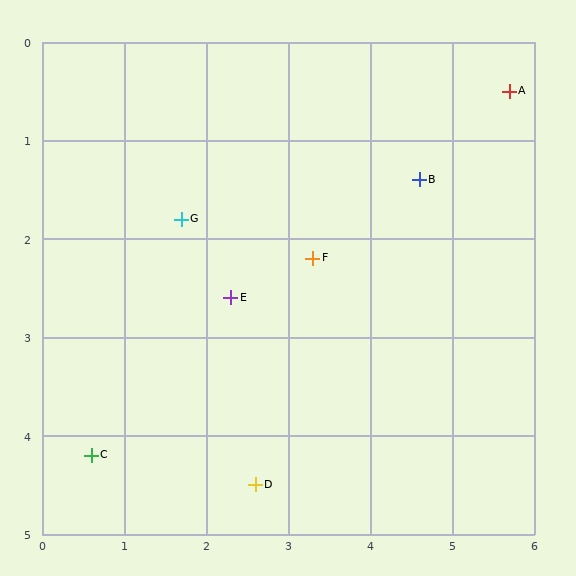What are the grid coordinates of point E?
Point E is at approximately (2.3, 2.6).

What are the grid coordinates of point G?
Point G is at approximately (1.7, 1.8).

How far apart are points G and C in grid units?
Points G and C are about 2.6 grid units apart.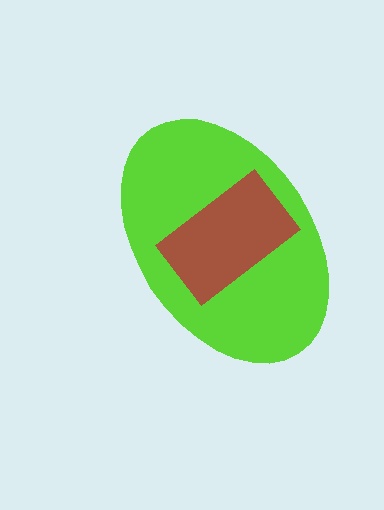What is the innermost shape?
The brown rectangle.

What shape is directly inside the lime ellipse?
The brown rectangle.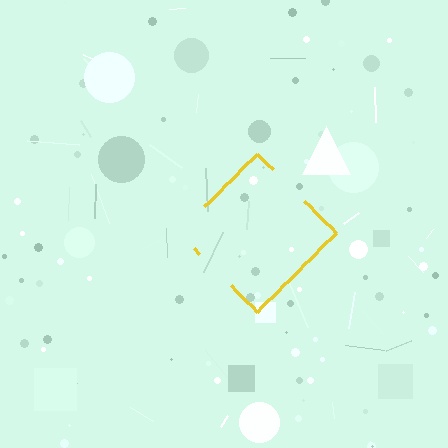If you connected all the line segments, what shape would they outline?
They would outline a diamond.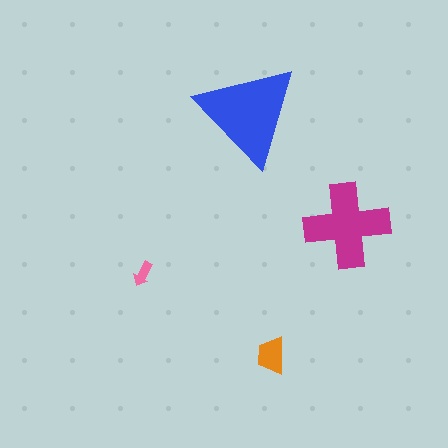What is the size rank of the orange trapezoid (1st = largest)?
3rd.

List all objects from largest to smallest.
The blue triangle, the magenta cross, the orange trapezoid, the pink arrow.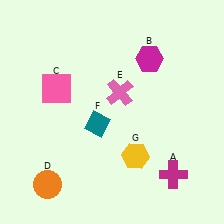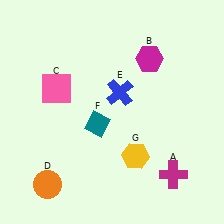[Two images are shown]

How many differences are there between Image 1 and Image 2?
There is 1 difference between the two images.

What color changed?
The cross (E) changed from pink in Image 1 to blue in Image 2.